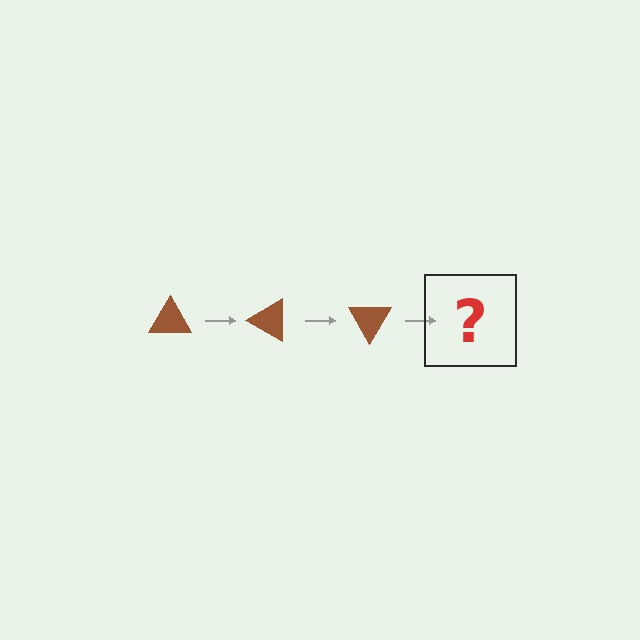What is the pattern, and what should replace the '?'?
The pattern is that the triangle rotates 30 degrees each step. The '?' should be a brown triangle rotated 90 degrees.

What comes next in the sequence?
The next element should be a brown triangle rotated 90 degrees.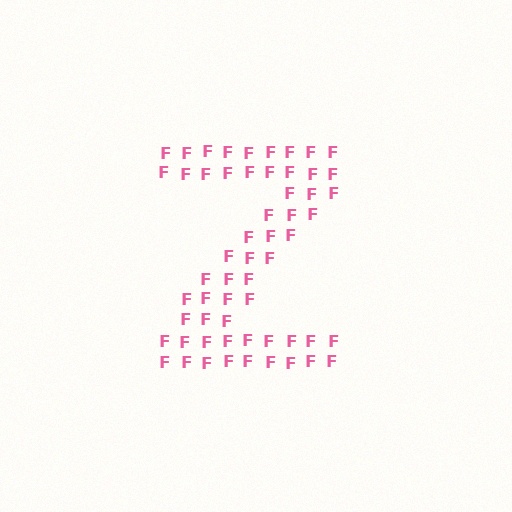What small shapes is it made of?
It is made of small letter F's.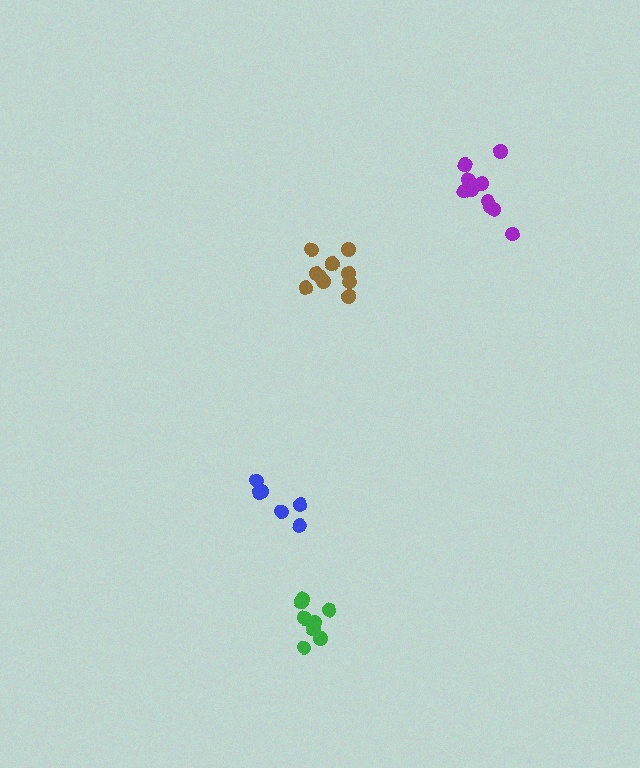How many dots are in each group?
Group 1: 6 dots, Group 2: 8 dots, Group 3: 10 dots, Group 4: 10 dots (34 total).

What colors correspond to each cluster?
The clusters are colored: blue, green, brown, purple.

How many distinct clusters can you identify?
There are 4 distinct clusters.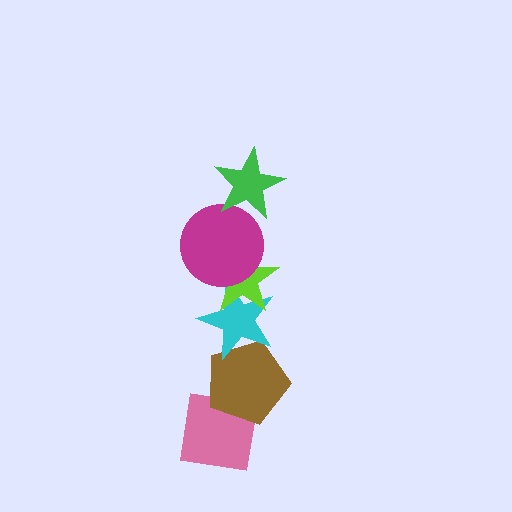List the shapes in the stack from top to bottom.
From top to bottom: the green star, the magenta circle, the lime star, the cyan star, the brown pentagon, the pink square.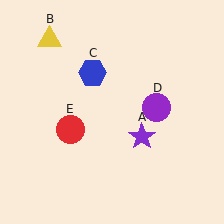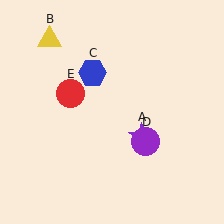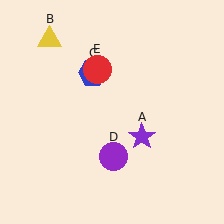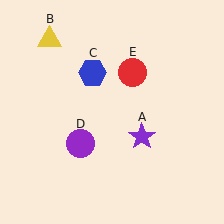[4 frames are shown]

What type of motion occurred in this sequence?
The purple circle (object D), red circle (object E) rotated clockwise around the center of the scene.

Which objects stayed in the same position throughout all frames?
Purple star (object A) and yellow triangle (object B) and blue hexagon (object C) remained stationary.